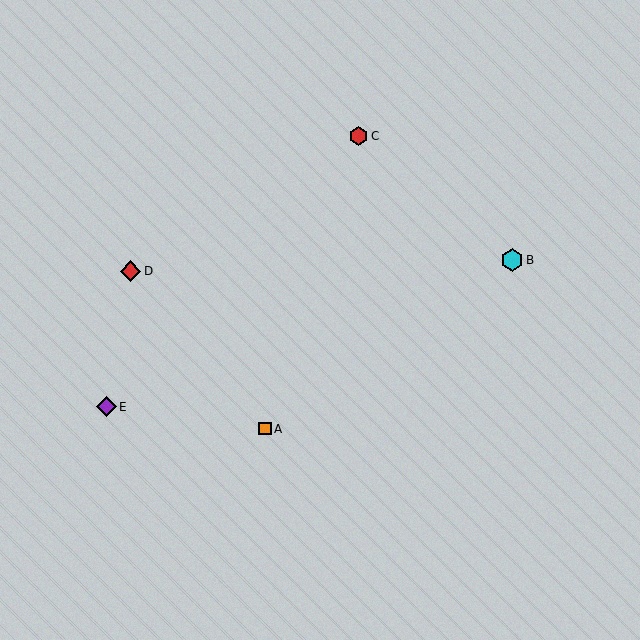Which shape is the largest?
The cyan hexagon (labeled B) is the largest.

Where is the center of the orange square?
The center of the orange square is at (265, 429).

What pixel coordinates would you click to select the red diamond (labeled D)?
Click at (131, 271) to select the red diamond D.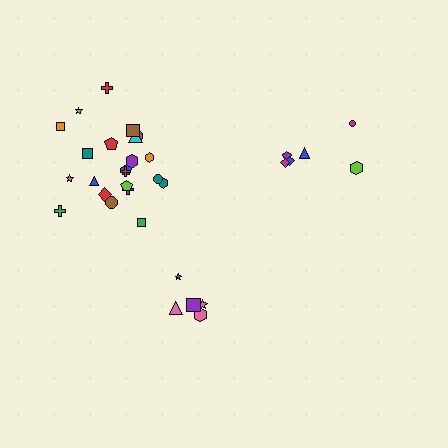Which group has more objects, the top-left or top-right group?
The top-left group.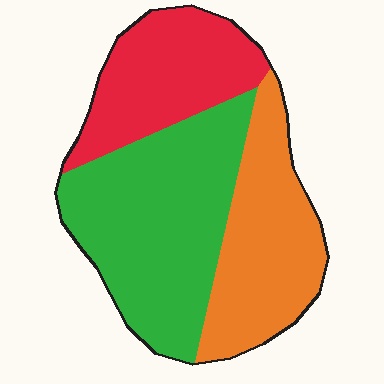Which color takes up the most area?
Green, at roughly 45%.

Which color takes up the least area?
Red, at roughly 25%.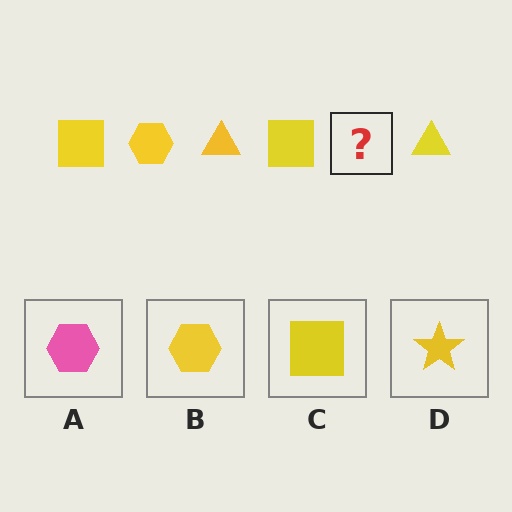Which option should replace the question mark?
Option B.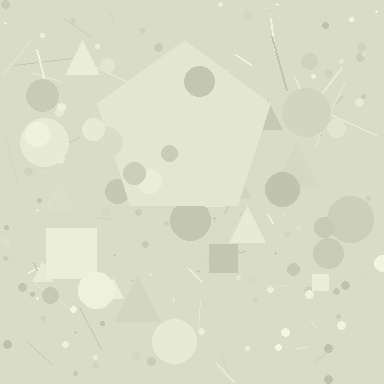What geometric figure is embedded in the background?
A pentagon is embedded in the background.